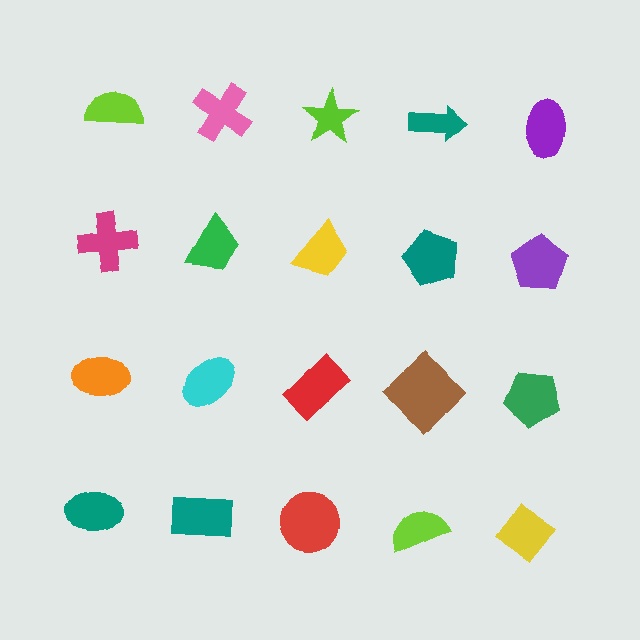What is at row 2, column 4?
A teal pentagon.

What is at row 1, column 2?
A pink cross.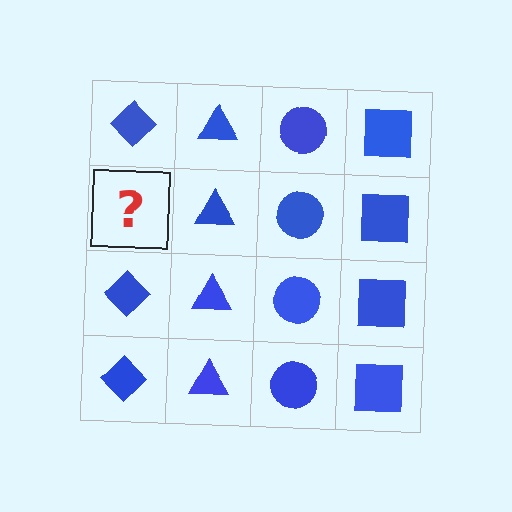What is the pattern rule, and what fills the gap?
The rule is that each column has a consistent shape. The gap should be filled with a blue diamond.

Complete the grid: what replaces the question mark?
The question mark should be replaced with a blue diamond.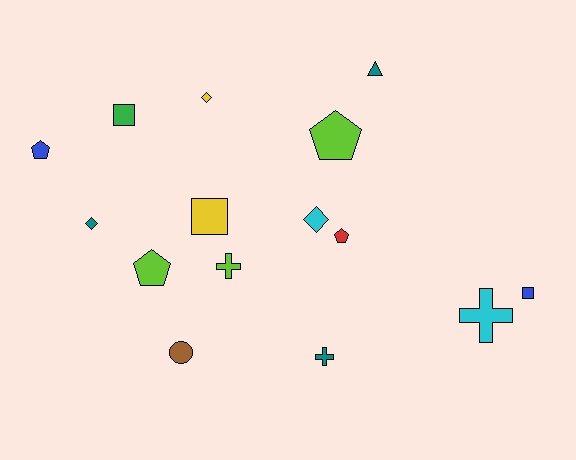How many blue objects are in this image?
There are 2 blue objects.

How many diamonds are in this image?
There are 3 diamonds.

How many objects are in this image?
There are 15 objects.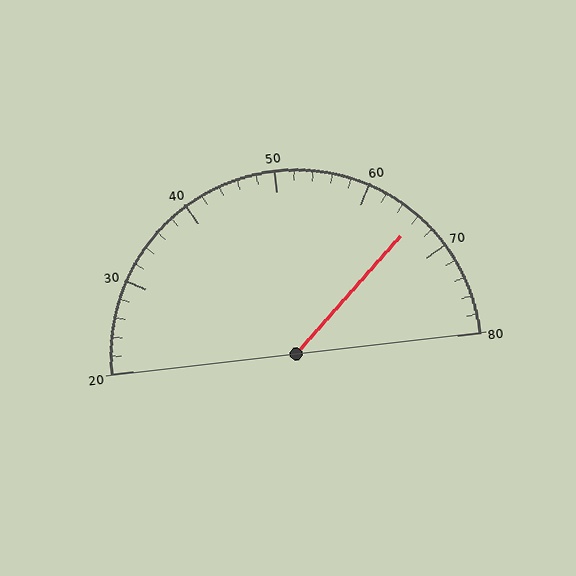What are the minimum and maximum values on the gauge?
The gauge ranges from 20 to 80.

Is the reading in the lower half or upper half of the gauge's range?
The reading is in the upper half of the range (20 to 80).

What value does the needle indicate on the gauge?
The needle indicates approximately 66.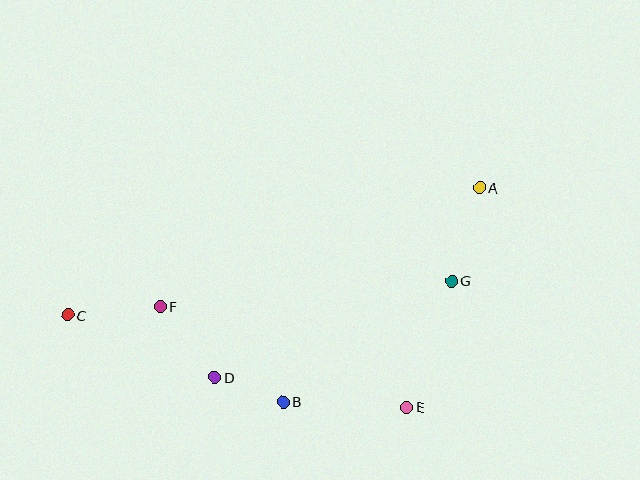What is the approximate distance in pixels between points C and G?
The distance between C and G is approximately 385 pixels.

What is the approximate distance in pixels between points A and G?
The distance between A and G is approximately 97 pixels.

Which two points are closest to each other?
Points B and D are closest to each other.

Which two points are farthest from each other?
Points A and C are farthest from each other.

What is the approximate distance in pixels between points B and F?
The distance between B and F is approximately 156 pixels.